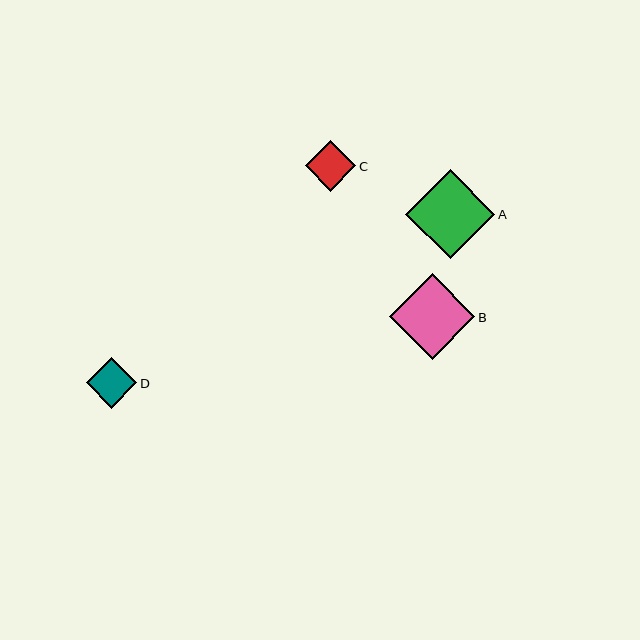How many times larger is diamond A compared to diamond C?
Diamond A is approximately 1.8 times the size of diamond C.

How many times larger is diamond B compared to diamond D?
Diamond B is approximately 1.7 times the size of diamond D.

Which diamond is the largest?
Diamond A is the largest with a size of approximately 89 pixels.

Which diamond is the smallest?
Diamond C is the smallest with a size of approximately 50 pixels.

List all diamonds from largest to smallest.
From largest to smallest: A, B, D, C.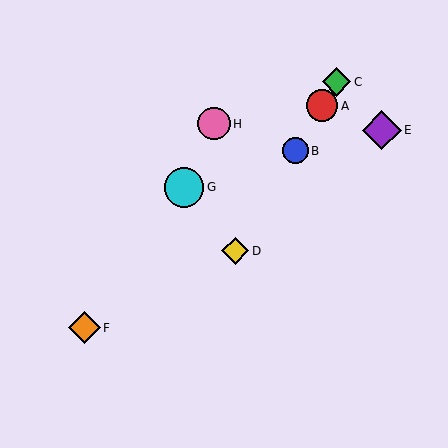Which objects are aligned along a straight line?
Objects A, B, C, D are aligned along a straight line.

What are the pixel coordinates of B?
Object B is at (295, 151).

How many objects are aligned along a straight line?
4 objects (A, B, C, D) are aligned along a straight line.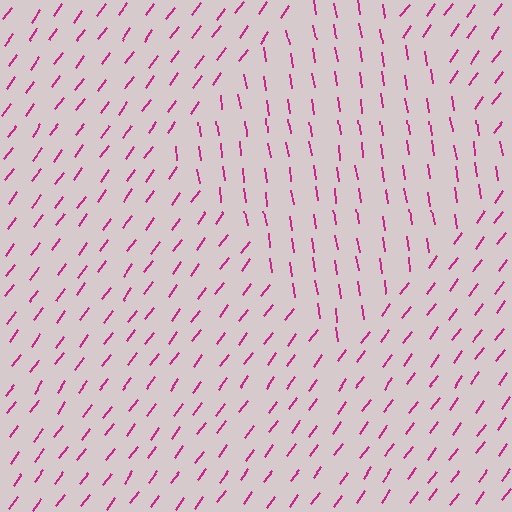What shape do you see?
I see a diamond.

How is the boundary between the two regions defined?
The boundary is defined purely by a change in line orientation (approximately 45 degrees difference). All lines are the same color and thickness.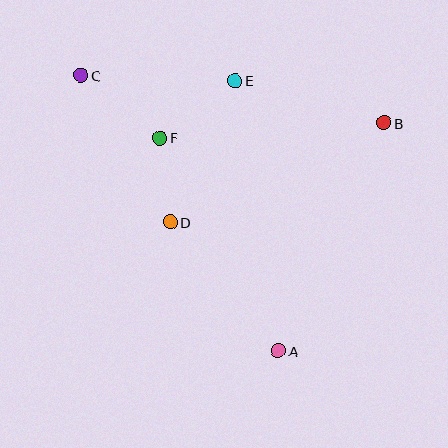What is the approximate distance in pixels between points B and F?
The distance between B and F is approximately 224 pixels.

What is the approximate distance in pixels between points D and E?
The distance between D and E is approximately 156 pixels.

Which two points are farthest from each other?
Points A and C are farthest from each other.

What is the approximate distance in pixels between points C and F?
The distance between C and F is approximately 101 pixels.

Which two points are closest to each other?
Points D and F are closest to each other.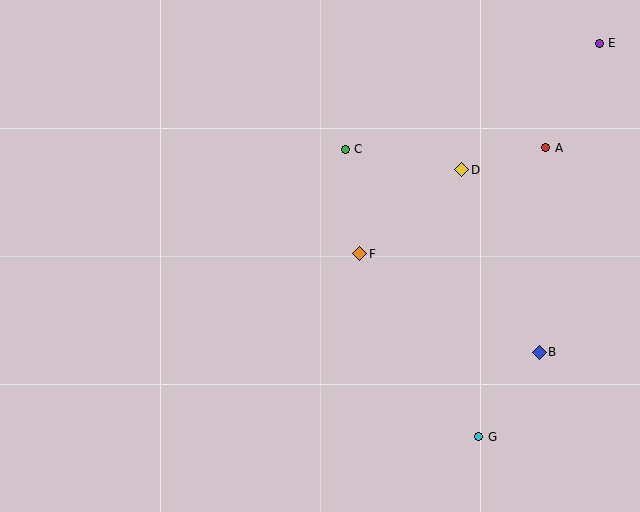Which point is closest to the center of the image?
Point F at (360, 254) is closest to the center.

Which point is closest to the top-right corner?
Point E is closest to the top-right corner.